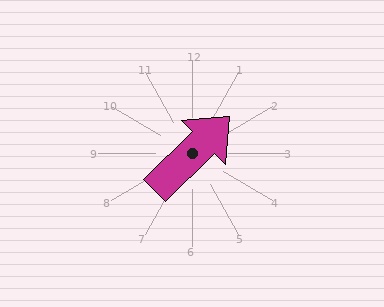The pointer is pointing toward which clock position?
Roughly 2 o'clock.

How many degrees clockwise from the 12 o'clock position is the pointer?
Approximately 45 degrees.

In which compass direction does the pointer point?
Northeast.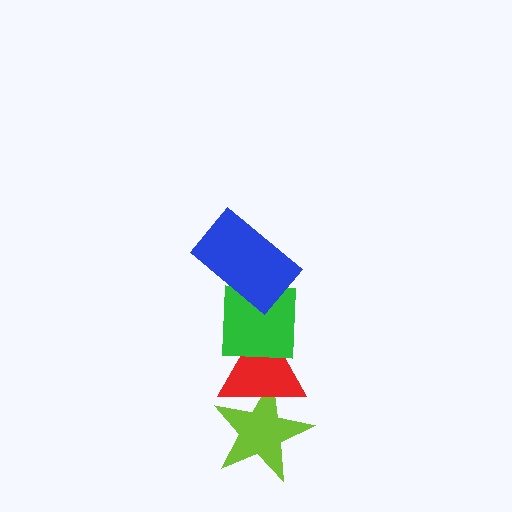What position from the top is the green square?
The green square is 2nd from the top.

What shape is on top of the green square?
The blue rectangle is on top of the green square.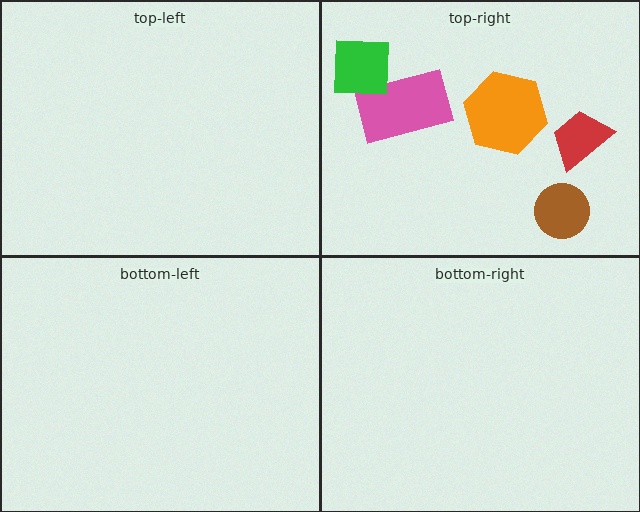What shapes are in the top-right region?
The brown circle, the orange hexagon, the pink rectangle, the green square, the red trapezoid.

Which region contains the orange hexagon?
The top-right region.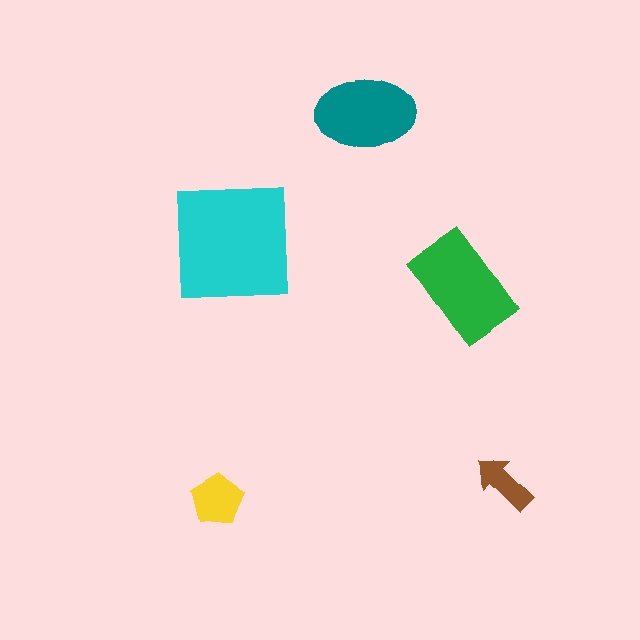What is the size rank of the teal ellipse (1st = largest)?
3rd.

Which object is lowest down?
The yellow pentagon is bottommost.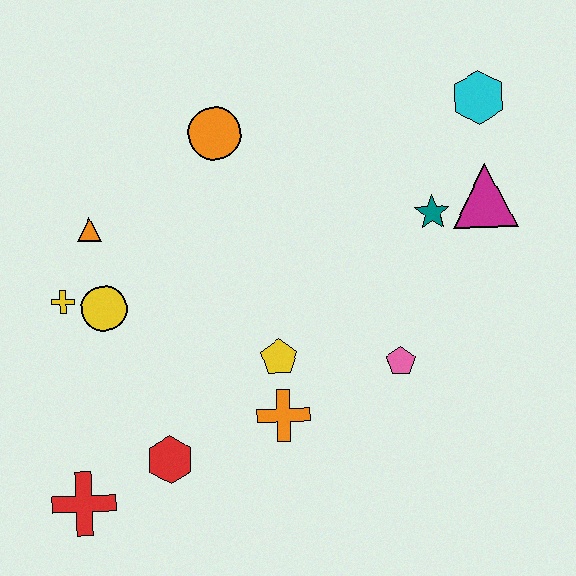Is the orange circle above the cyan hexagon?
No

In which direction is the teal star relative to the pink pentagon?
The teal star is above the pink pentagon.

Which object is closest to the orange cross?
The yellow pentagon is closest to the orange cross.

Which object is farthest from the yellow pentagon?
The cyan hexagon is farthest from the yellow pentagon.